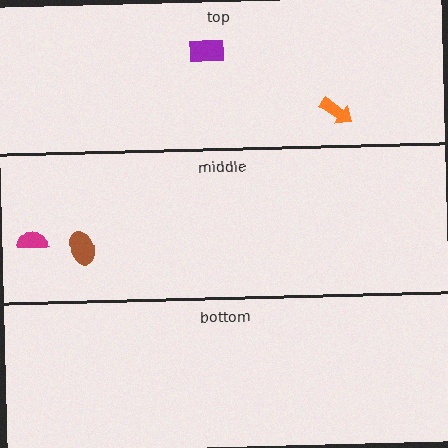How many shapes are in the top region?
2.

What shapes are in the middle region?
The brown ellipse, the magenta semicircle.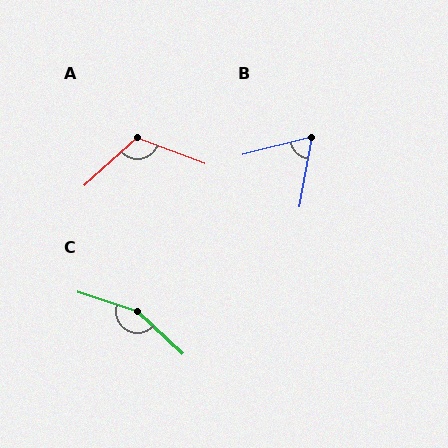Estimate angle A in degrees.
Approximately 118 degrees.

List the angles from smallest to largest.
B (65°), A (118°), C (155°).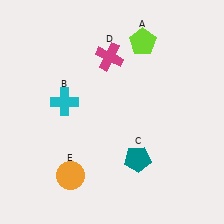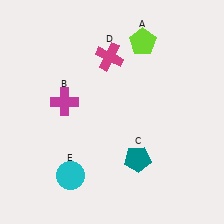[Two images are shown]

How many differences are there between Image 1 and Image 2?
There are 2 differences between the two images.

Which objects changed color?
B changed from cyan to magenta. E changed from orange to cyan.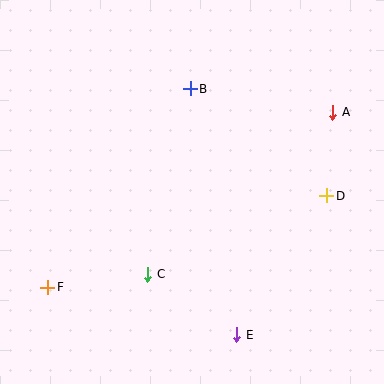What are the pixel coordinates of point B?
Point B is at (190, 89).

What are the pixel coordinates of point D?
Point D is at (327, 196).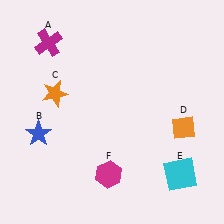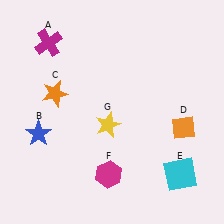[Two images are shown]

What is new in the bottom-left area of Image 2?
A yellow star (G) was added in the bottom-left area of Image 2.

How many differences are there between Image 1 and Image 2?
There is 1 difference between the two images.